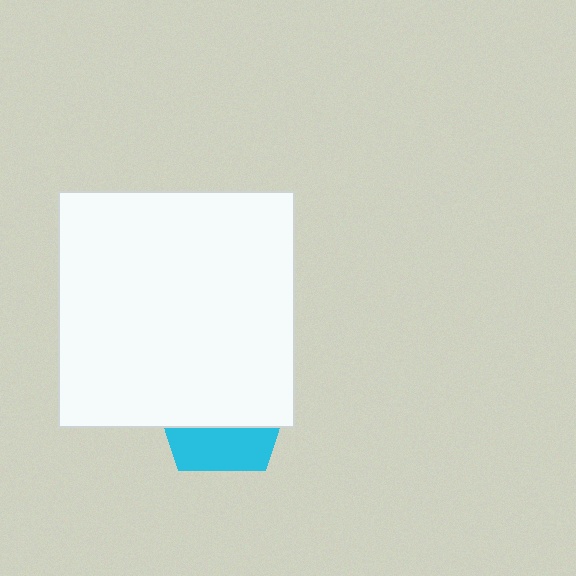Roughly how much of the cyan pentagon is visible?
A small part of it is visible (roughly 34%).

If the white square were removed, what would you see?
You would see the complete cyan pentagon.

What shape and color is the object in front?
The object in front is a white square.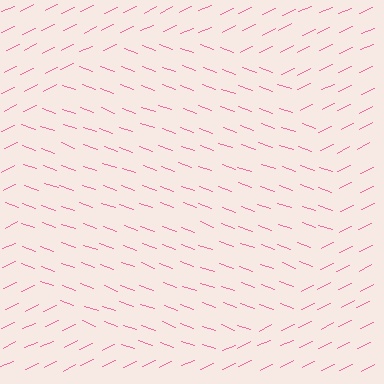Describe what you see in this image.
The image is filled with small pink line segments. A circle region in the image has lines oriented differently from the surrounding lines, creating a visible texture boundary.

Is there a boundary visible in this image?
Yes, there is a texture boundary formed by a change in line orientation.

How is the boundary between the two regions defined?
The boundary is defined purely by a change in line orientation (approximately 45 degrees difference). All lines are the same color and thickness.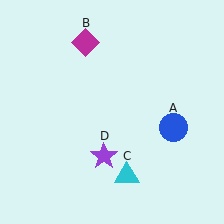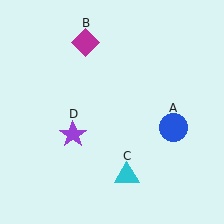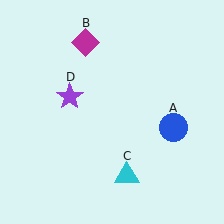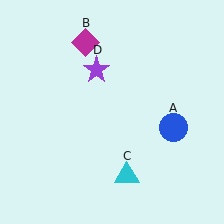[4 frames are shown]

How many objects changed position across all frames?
1 object changed position: purple star (object D).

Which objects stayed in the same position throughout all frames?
Blue circle (object A) and magenta diamond (object B) and cyan triangle (object C) remained stationary.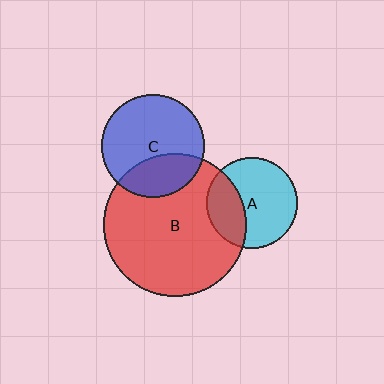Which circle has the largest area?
Circle B (red).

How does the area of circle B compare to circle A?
Approximately 2.5 times.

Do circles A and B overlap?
Yes.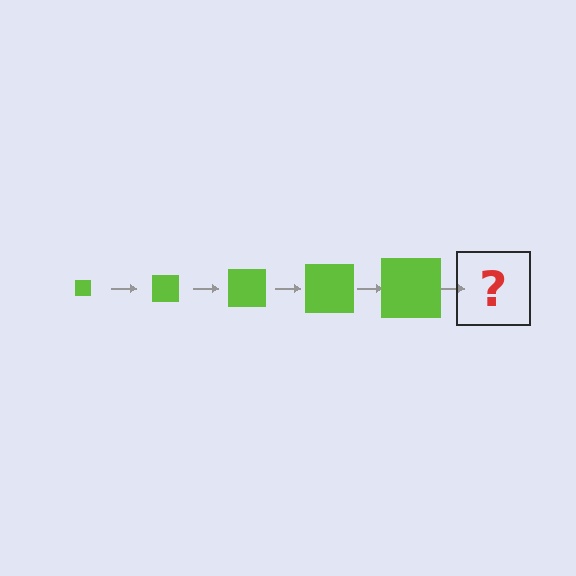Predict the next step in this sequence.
The next step is a lime square, larger than the previous one.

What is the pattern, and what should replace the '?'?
The pattern is that the square gets progressively larger each step. The '?' should be a lime square, larger than the previous one.